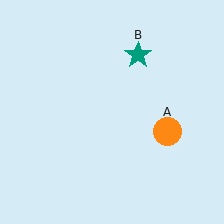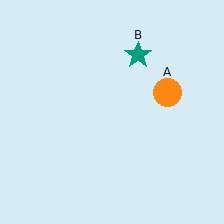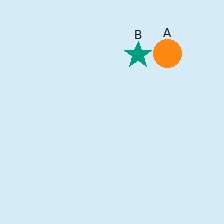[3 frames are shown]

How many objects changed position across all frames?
1 object changed position: orange circle (object A).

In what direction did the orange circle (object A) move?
The orange circle (object A) moved up.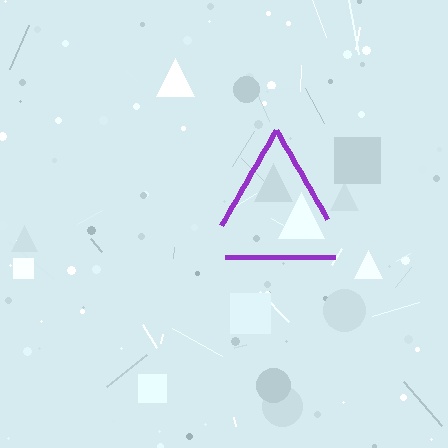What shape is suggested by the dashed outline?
The dashed outline suggests a triangle.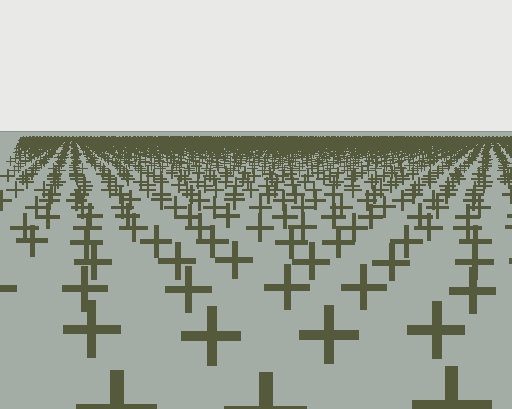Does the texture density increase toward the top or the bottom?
Density increases toward the top.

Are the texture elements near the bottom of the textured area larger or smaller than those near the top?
Larger. Near the bottom, elements are closer to the viewer and appear at a bigger on-screen size.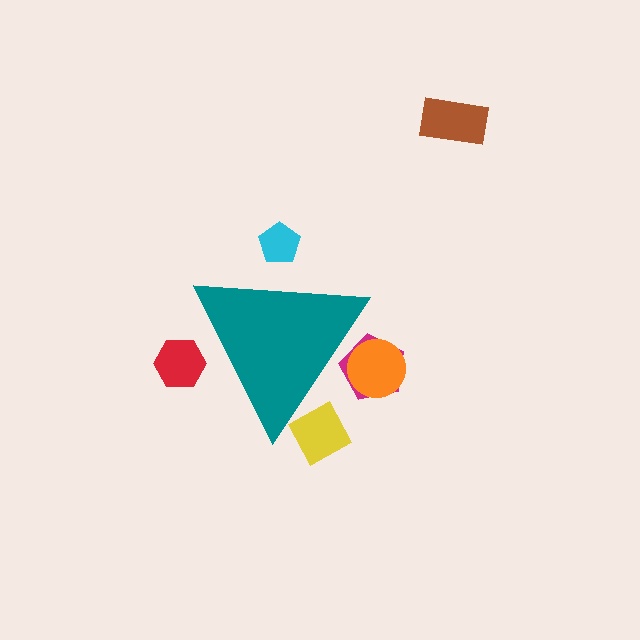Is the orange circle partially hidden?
Yes, the orange circle is partially hidden behind the teal triangle.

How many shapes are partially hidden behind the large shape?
5 shapes are partially hidden.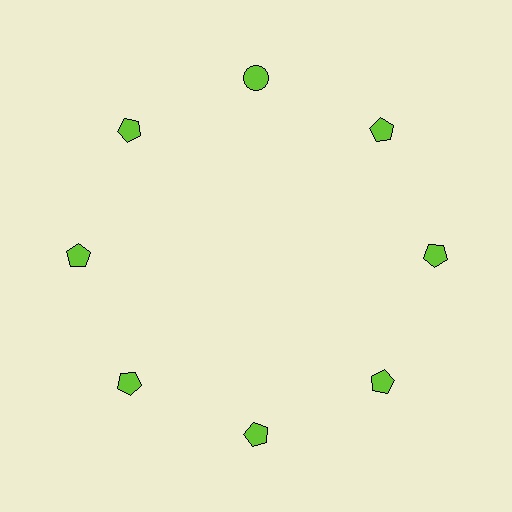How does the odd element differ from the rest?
It has a different shape: circle instead of pentagon.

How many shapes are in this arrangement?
There are 8 shapes arranged in a ring pattern.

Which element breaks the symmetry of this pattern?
The lime circle at roughly the 12 o'clock position breaks the symmetry. All other shapes are lime pentagons.